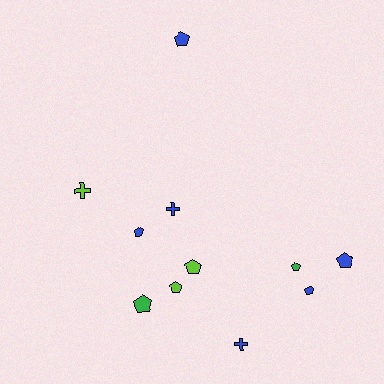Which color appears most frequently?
Blue, with 6 objects.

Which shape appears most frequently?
Pentagon, with 8 objects.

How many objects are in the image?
There are 11 objects.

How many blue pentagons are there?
There are 4 blue pentagons.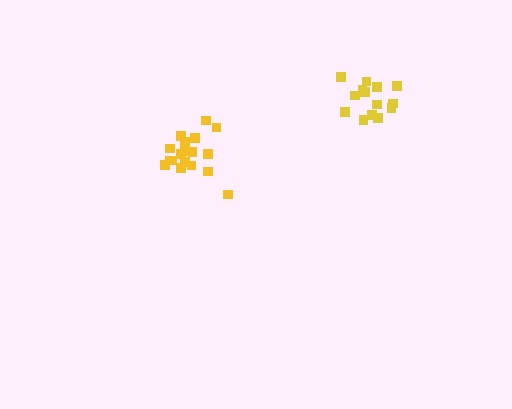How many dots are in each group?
Group 1: 14 dots, Group 2: 18 dots (32 total).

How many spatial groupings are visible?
There are 2 spatial groupings.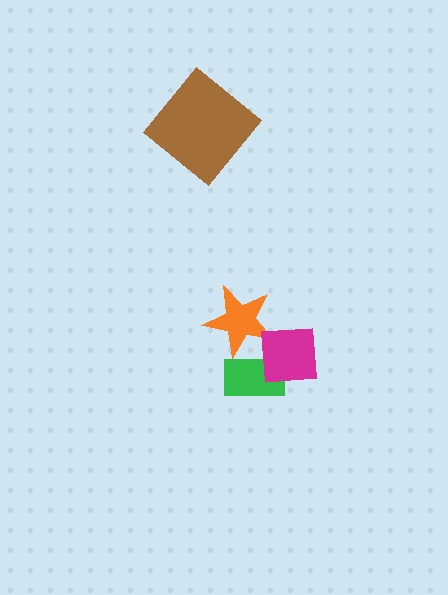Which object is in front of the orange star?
The magenta square is in front of the orange star.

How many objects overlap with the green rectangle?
2 objects overlap with the green rectangle.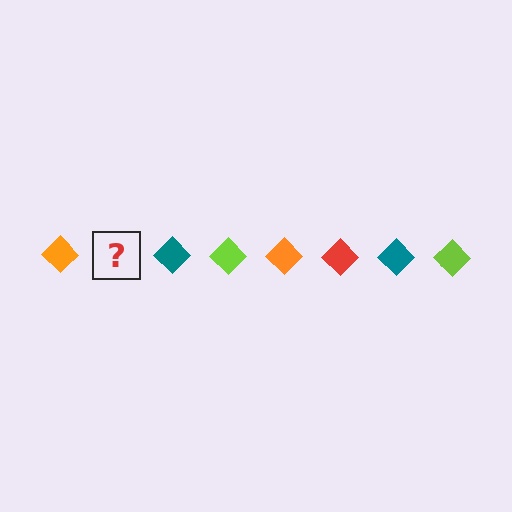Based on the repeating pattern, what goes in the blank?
The blank should be a red diamond.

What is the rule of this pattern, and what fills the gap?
The rule is that the pattern cycles through orange, red, teal, lime diamonds. The gap should be filled with a red diamond.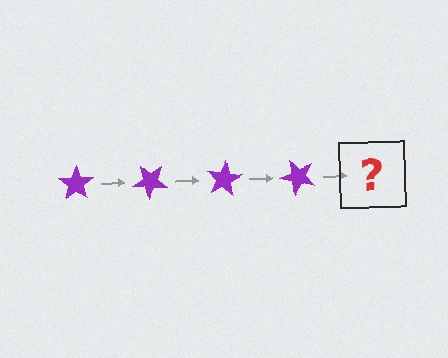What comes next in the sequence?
The next element should be a purple star rotated 160 degrees.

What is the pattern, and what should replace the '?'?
The pattern is that the star rotates 40 degrees each step. The '?' should be a purple star rotated 160 degrees.